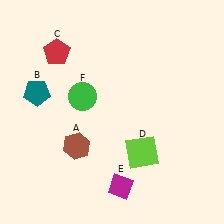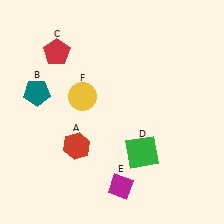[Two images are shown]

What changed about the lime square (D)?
In Image 1, D is lime. In Image 2, it changed to green.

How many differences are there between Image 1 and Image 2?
There are 3 differences between the two images.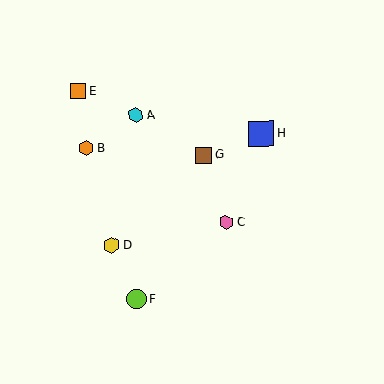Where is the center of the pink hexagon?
The center of the pink hexagon is at (226, 223).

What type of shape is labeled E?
Shape E is an orange square.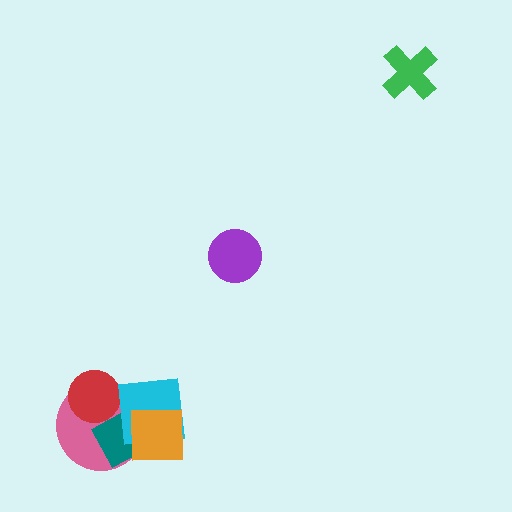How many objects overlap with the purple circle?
0 objects overlap with the purple circle.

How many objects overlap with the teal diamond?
4 objects overlap with the teal diamond.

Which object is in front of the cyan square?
The orange square is in front of the cyan square.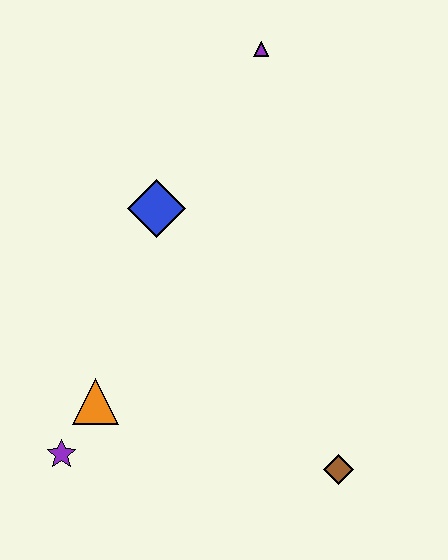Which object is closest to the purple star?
The orange triangle is closest to the purple star.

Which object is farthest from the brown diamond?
The purple triangle is farthest from the brown diamond.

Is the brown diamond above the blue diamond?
No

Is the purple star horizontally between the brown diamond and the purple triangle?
No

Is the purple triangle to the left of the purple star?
No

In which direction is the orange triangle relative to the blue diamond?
The orange triangle is below the blue diamond.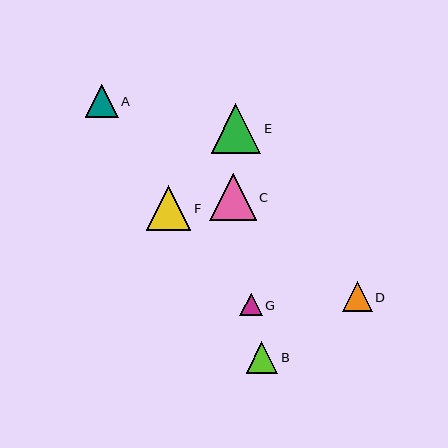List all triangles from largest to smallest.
From largest to smallest: E, C, F, A, B, D, G.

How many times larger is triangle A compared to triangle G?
Triangle A is approximately 1.5 times the size of triangle G.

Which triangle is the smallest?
Triangle G is the smallest with a size of approximately 22 pixels.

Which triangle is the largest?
Triangle E is the largest with a size of approximately 50 pixels.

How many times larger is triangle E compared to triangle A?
Triangle E is approximately 1.5 times the size of triangle A.